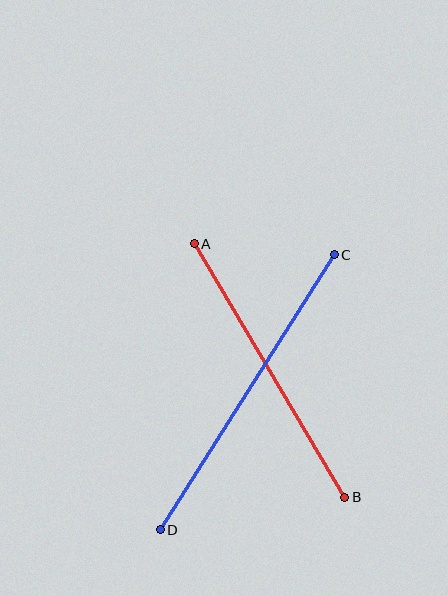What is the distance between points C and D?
The distance is approximately 325 pixels.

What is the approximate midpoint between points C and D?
The midpoint is at approximately (247, 392) pixels.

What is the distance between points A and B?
The distance is approximately 295 pixels.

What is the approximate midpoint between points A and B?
The midpoint is at approximately (270, 371) pixels.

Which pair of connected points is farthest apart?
Points C and D are farthest apart.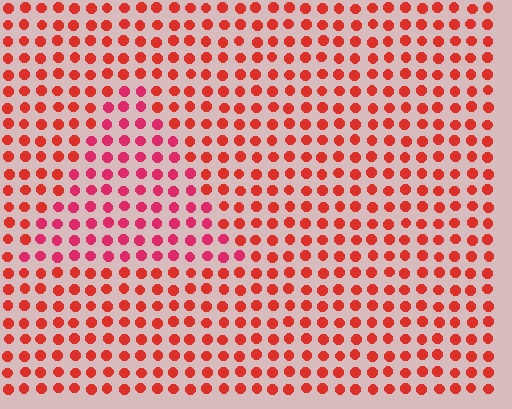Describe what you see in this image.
The image is filled with small red elements in a uniform arrangement. A triangle-shaped region is visible where the elements are tinted to a slightly different hue, forming a subtle color boundary.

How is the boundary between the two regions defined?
The boundary is defined purely by a slight shift in hue (about 24 degrees). Spacing, size, and orientation are identical on both sides.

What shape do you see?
I see a triangle.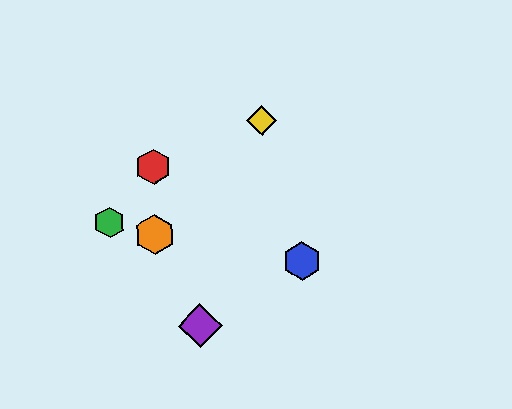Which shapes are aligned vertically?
The red hexagon, the orange hexagon are aligned vertically.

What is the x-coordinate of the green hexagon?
The green hexagon is at x≈109.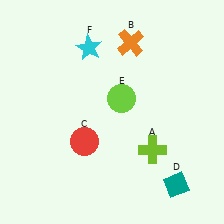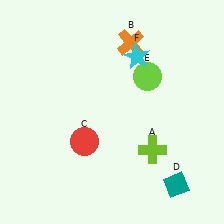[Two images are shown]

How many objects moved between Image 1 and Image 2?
2 objects moved between the two images.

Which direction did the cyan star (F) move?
The cyan star (F) moved right.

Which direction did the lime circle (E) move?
The lime circle (E) moved right.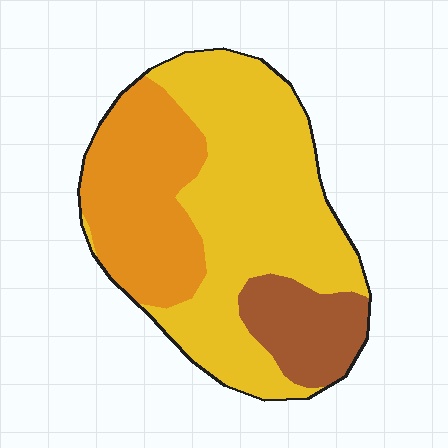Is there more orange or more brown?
Orange.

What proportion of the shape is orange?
Orange covers about 30% of the shape.